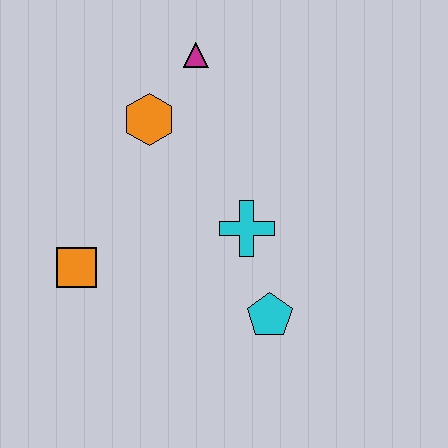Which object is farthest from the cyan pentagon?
The magenta triangle is farthest from the cyan pentagon.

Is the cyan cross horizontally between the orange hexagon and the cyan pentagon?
Yes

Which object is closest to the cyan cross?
The cyan pentagon is closest to the cyan cross.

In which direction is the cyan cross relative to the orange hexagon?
The cyan cross is below the orange hexagon.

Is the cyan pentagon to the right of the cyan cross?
Yes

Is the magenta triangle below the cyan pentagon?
No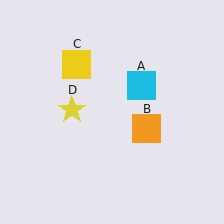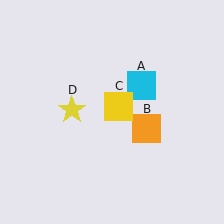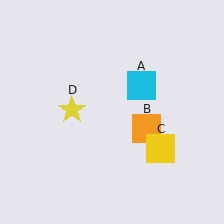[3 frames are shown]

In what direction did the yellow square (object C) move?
The yellow square (object C) moved down and to the right.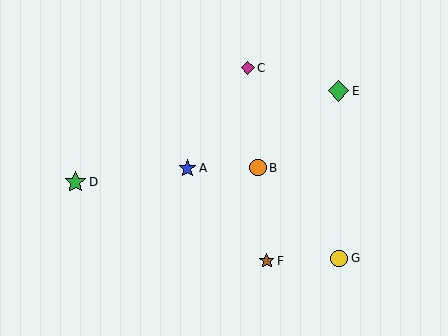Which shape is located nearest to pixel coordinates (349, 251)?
The yellow circle (labeled G) at (339, 258) is nearest to that location.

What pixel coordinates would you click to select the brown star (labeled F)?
Click at (267, 261) to select the brown star F.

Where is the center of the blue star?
The center of the blue star is at (187, 168).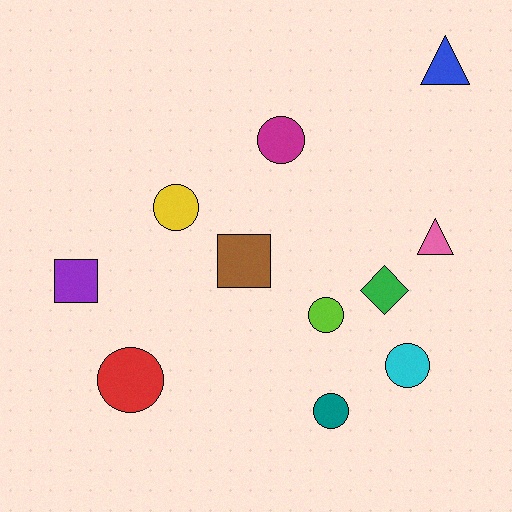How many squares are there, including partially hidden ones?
There are 2 squares.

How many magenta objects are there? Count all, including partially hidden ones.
There is 1 magenta object.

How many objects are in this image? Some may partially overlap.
There are 11 objects.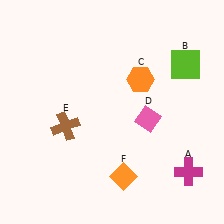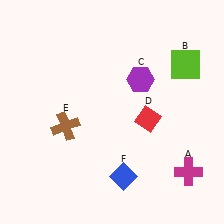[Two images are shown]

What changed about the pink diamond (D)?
In Image 1, D is pink. In Image 2, it changed to red.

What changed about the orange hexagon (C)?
In Image 1, C is orange. In Image 2, it changed to purple.